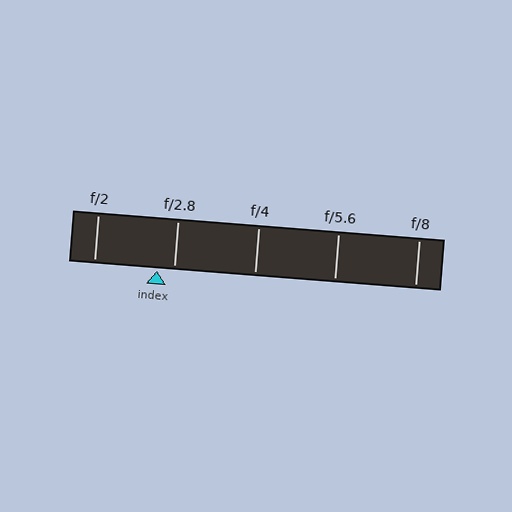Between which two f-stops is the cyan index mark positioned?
The index mark is between f/2 and f/2.8.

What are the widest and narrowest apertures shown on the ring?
The widest aperture shown is f/2 and the narrowest is f/8.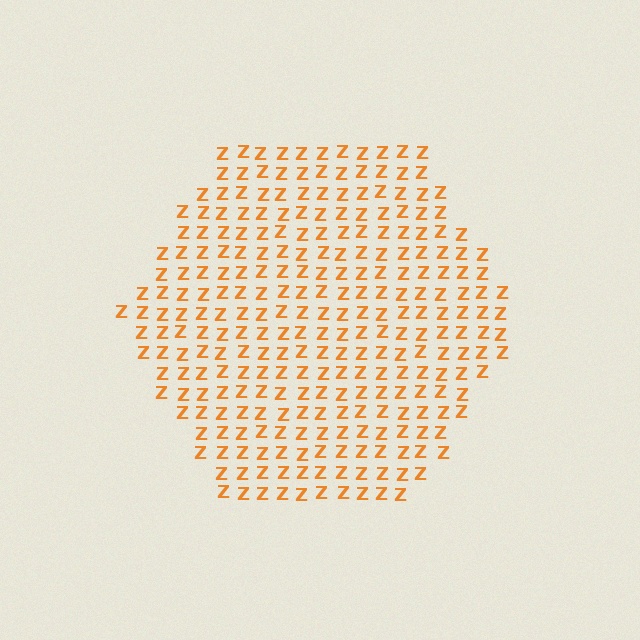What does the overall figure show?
The overall figure shows a hexagon.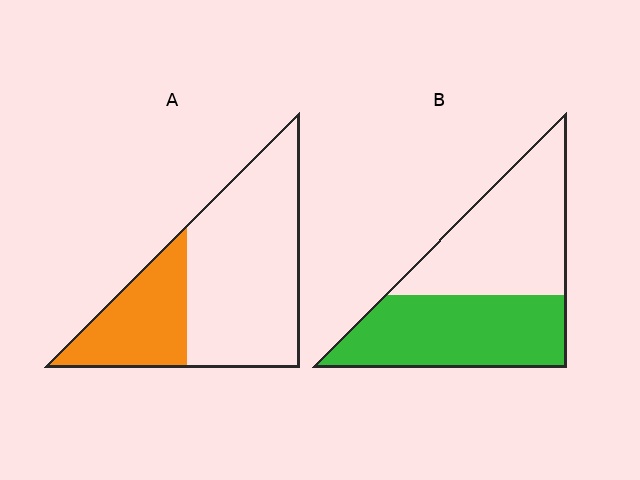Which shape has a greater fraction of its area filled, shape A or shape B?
Shape B.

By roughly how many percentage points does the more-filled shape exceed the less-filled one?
By roughly 15 percentage points (B over A).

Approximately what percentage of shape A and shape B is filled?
A is approximately 30% and B is approximately 50%.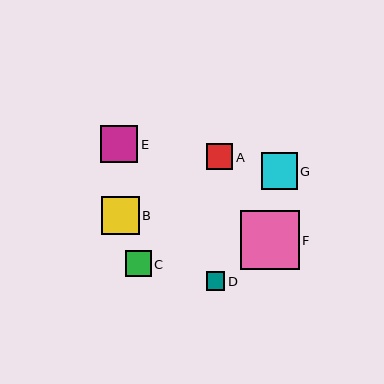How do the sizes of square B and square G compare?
Square B and square G are approximately the same size.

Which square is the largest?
Square F is the largest with a size of approximately 59 pixels.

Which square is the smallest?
Square D is the smallest with a size of approximately 19 pixels.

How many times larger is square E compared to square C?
Square E is approximately 1.5 times the size of square C.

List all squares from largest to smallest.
From largest to smallest: F, B, E, G, A, C, D.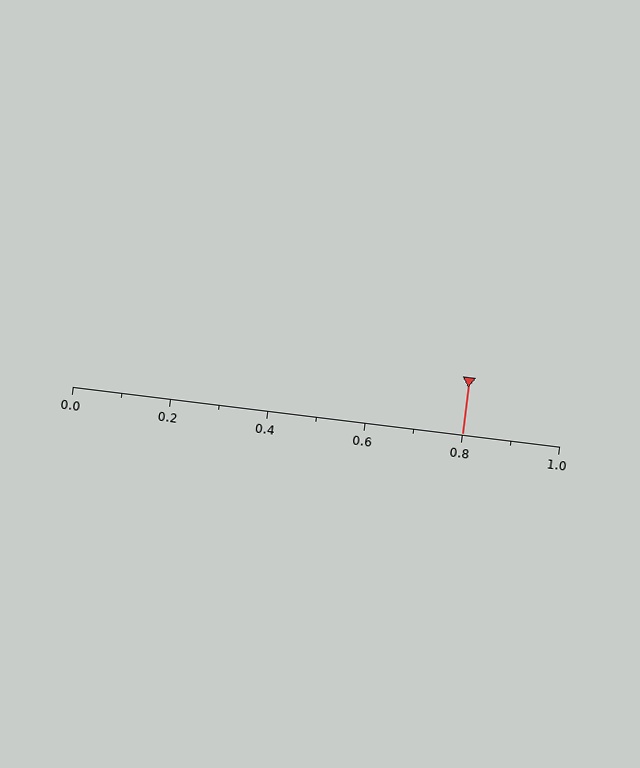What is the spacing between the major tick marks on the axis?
The major ticks are spaced 0.2 apart.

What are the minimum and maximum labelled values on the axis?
The axis runs from 0.0 to 1.0.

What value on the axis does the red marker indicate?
The marker indicates approximately 0.8.